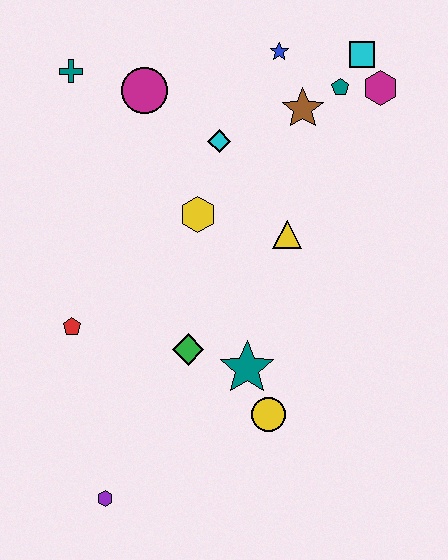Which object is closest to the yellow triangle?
The yellow hexagon is closest to the yellow triangle.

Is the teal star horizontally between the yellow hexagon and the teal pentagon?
Yes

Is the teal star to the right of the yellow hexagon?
Yes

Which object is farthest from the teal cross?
The purple hexagon is farthest from the teal cross.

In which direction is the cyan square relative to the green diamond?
The cyan square is above the green diamond.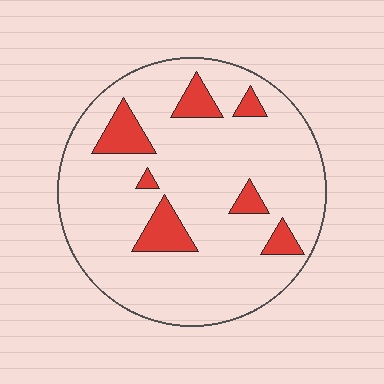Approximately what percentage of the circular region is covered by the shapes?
Approximately 15%.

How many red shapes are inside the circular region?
7.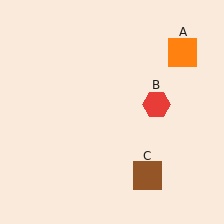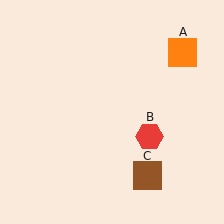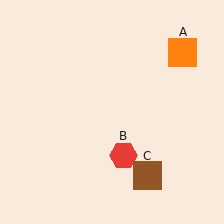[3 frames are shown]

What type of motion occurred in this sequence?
The red hexagon (object B) rotated clockwise around the center of the scene.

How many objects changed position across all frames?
1 object changed position: red hexagon (object B).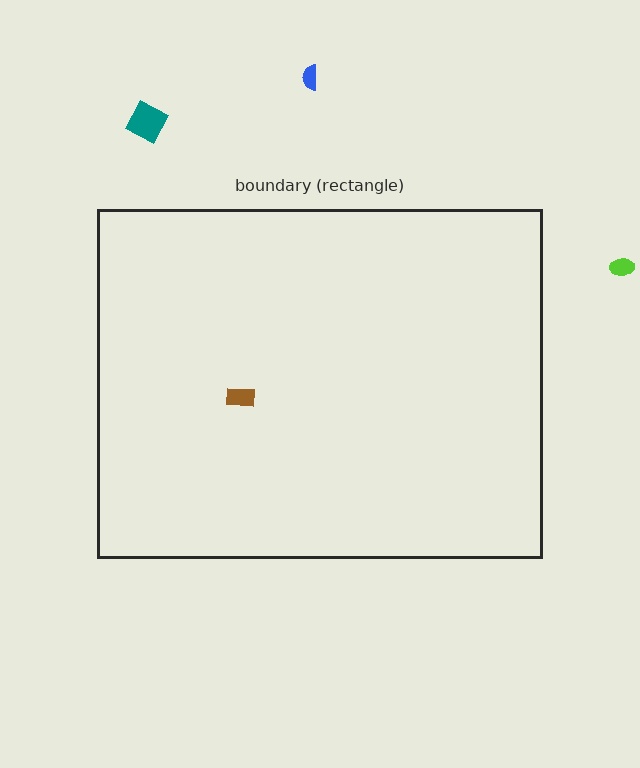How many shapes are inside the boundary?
1 inside, 3 outside.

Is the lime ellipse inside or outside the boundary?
Outside.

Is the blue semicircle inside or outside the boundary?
Outside.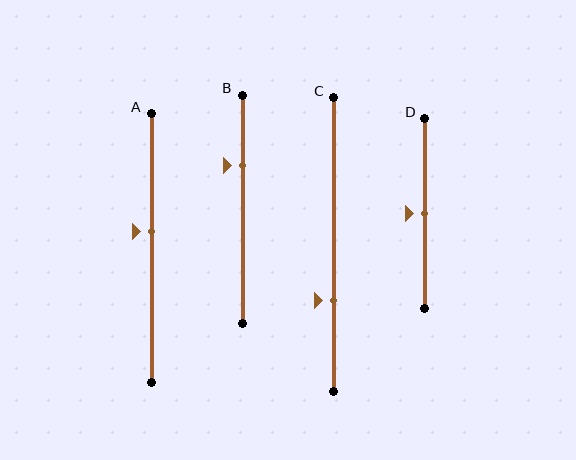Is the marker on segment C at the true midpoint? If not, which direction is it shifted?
No, the marker on segment C is shifted downward by about 19% of the segment length.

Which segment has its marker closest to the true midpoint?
Segment D has its marker closest to the true midpoint.